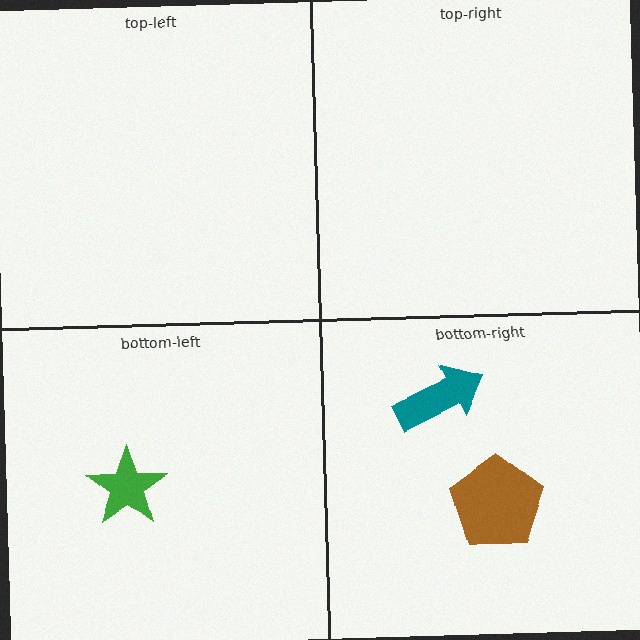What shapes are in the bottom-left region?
The green star.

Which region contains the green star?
The bottom-left region.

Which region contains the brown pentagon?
The bottom-right region.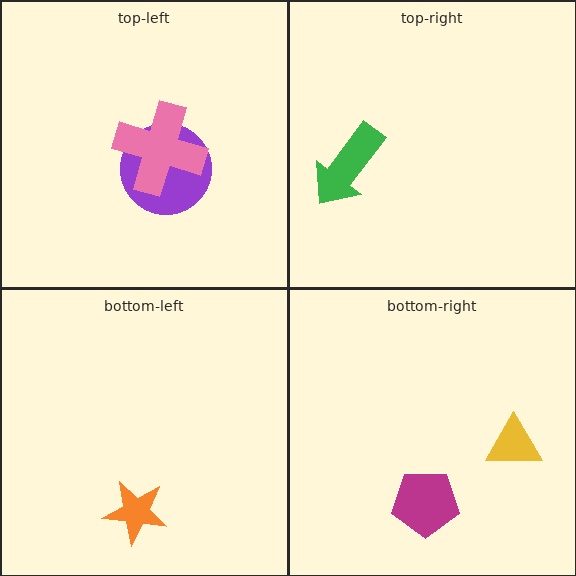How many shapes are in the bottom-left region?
1.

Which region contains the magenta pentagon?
The bottom-right region.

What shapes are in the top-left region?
The purple circle, the pink cross.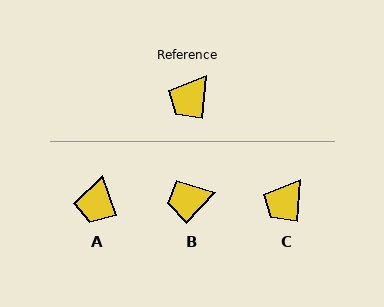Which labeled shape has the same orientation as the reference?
C.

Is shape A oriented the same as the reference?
No, it is off by about 22 degrees.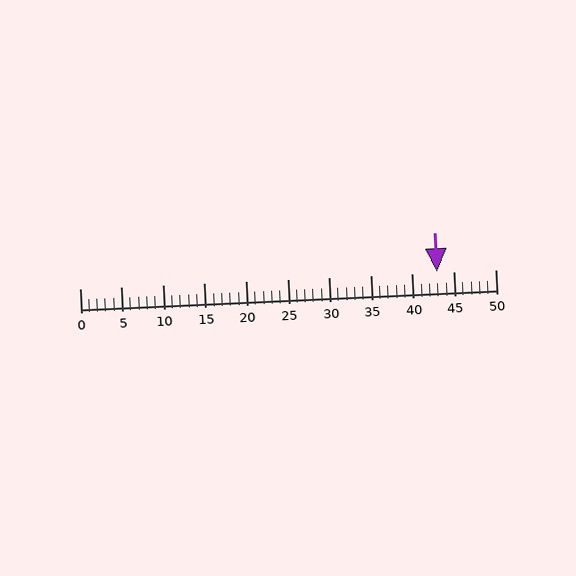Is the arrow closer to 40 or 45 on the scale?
The arrow is closer to 45.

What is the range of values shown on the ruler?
The ruler shows values from 0 to 50.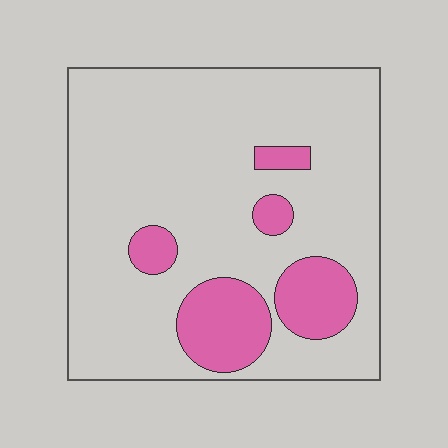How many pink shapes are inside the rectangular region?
5.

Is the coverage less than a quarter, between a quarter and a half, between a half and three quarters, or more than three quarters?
Less than a quarter.